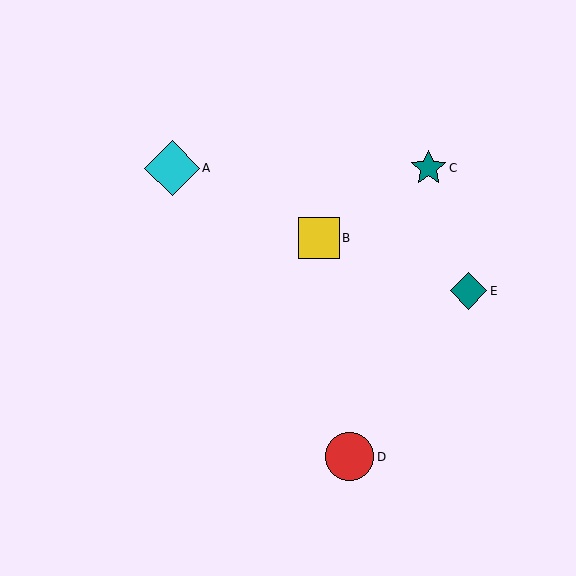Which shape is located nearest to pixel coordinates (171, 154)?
The cyan diamond (labeled A) at (172, 168) is nearest to that location.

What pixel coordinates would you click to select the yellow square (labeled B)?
Click at (319, 238) to select the yellow square B.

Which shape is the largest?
The cyan diamond (labeled A) is the largest.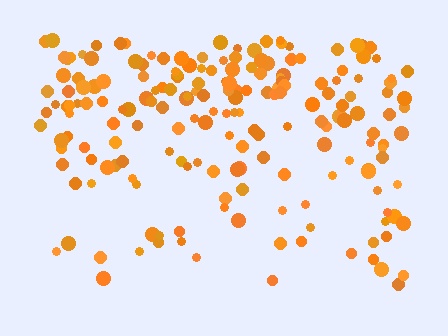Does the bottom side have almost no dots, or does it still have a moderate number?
Still a moderate number, just noticeably fewer than the top.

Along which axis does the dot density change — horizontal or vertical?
Vertical.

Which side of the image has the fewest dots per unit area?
The bottom.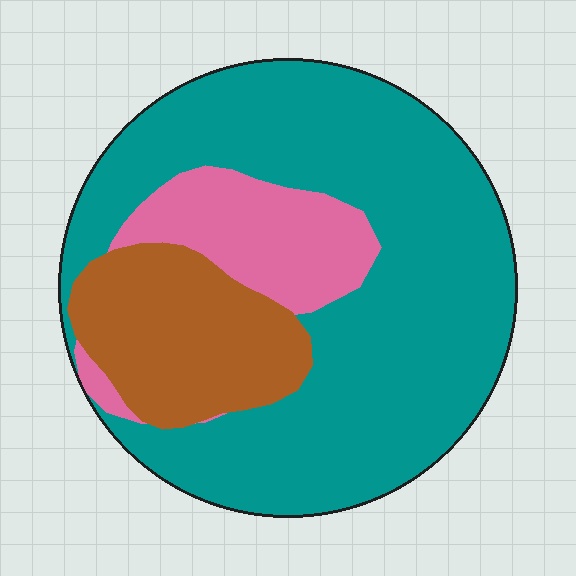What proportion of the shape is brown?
Brown takes up about one fifth (1/5) of the shape.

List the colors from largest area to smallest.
From largest to smallest: teal, brown, pink.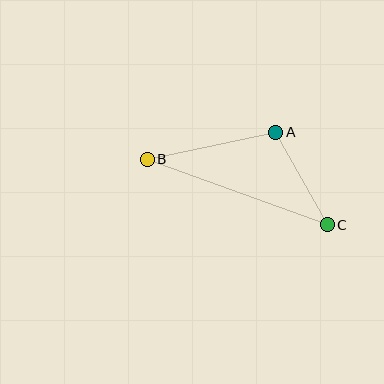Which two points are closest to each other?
Points A and C are closest to each other.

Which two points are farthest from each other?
Points B and C are farthest from each other.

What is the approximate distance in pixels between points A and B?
The distance between A and B is approximately 131 pixels.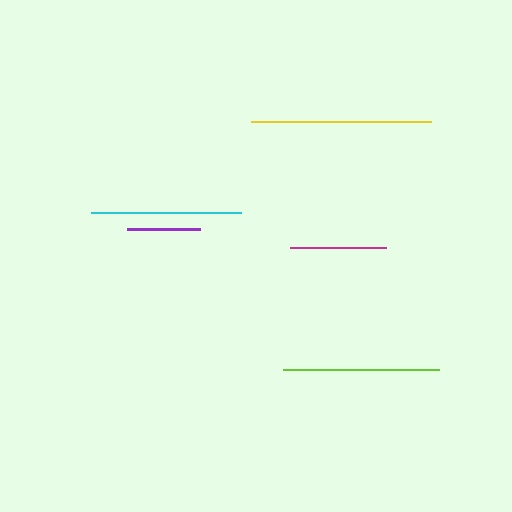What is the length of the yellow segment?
The yellow segment is approximately 180 pixels long.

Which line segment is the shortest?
The purple line is the shortest at approximately 73 pixels.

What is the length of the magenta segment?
The magenta segment is approximately 96 pixels long.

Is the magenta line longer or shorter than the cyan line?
The cyan line is longer than the magenta line.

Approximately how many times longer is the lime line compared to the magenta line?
The lime line is approximately 1.6 times the length of the magenta line.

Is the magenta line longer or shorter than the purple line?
The magenta line is longer than the purple line.